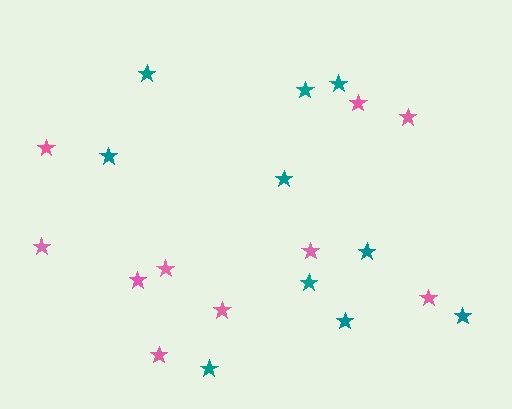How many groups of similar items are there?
There are 2 groups: one group of teal stars (10) and one group of pink stars (10).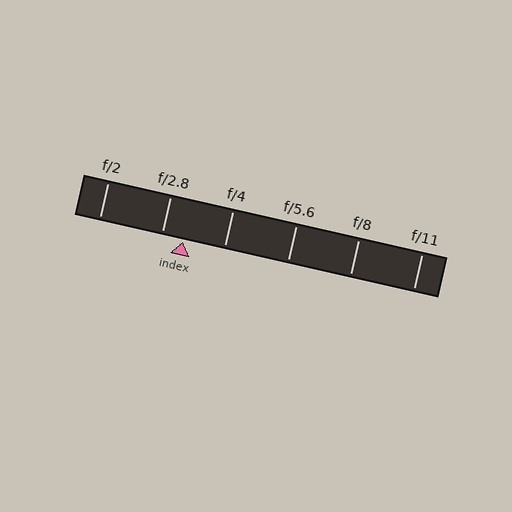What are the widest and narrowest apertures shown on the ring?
The widest aperture shown is f/2 and the narrowest is f/11.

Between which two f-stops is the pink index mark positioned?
The index mark is between f/2.8 and f/4.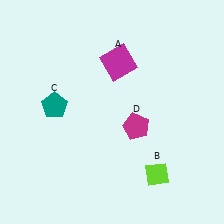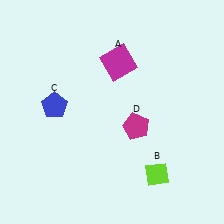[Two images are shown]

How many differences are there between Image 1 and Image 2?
There is 1 difference between the two images.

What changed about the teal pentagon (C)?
In Image 1, C is teal. In Image 2, it changed to blue.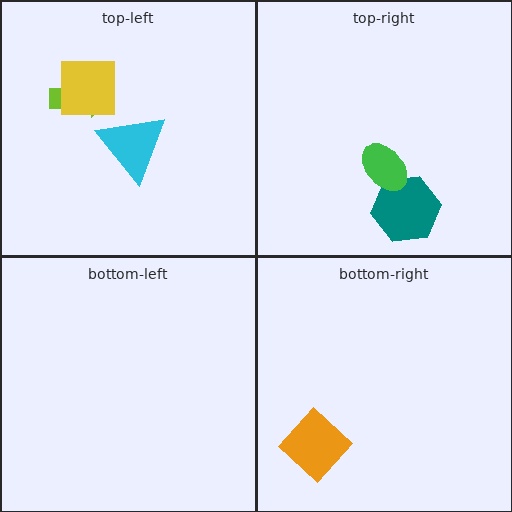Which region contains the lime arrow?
The top-left region.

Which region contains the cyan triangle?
The top-left region.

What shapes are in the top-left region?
The lime arrow, the cyan triangle, the yellow square.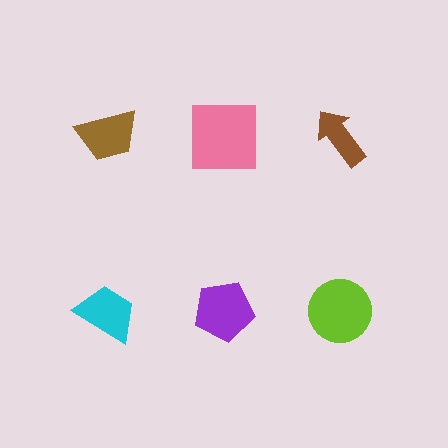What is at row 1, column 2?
A pink square.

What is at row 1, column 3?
A brown arrow.